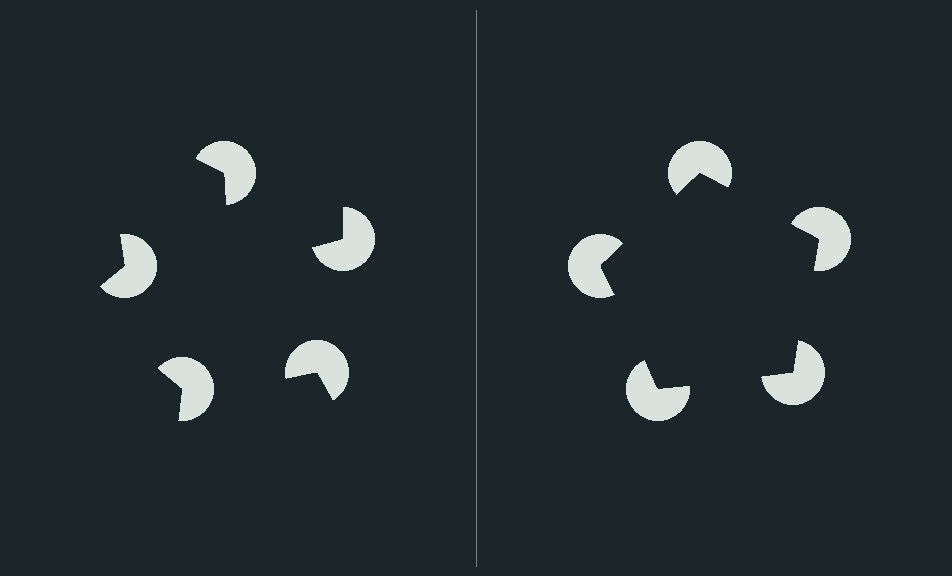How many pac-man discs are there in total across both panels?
10 — 5 on each side.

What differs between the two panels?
The pac-man discs are positioned identically on both sides; only the wedge orientations differ. On the right they align to a pentagon; on the left they are misaligned.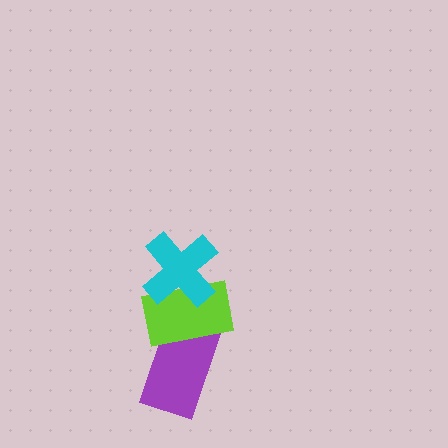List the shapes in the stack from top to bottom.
From top to bottom: the cyan cross, the lime rectangle, the purple rectangle.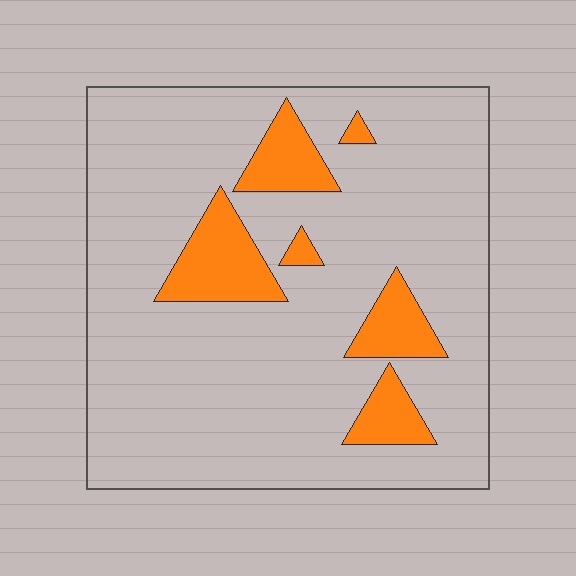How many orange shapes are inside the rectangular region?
6.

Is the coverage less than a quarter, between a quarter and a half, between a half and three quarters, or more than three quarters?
Less than a quarter.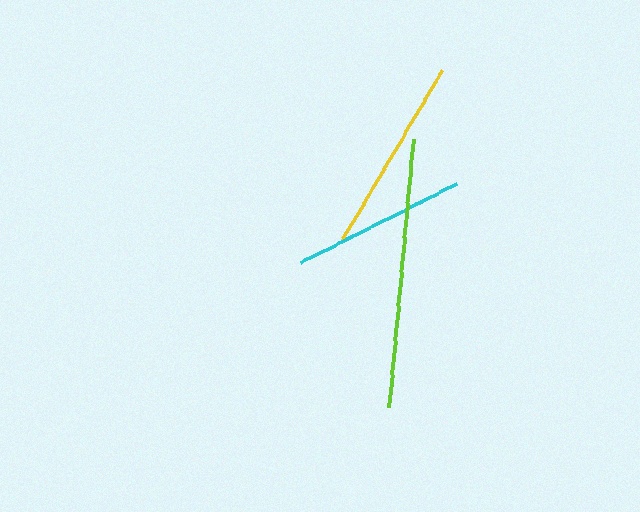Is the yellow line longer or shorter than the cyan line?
The yellow line is longer than the cyan line.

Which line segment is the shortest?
The cyan line is the shortest at approximately 175 pixels.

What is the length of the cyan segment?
The cyan segment is approximately 175 pixels long.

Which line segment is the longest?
The lime line is the longest at approximately 269 pixels.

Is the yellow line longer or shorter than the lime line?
The lime line is longer than the yellow line.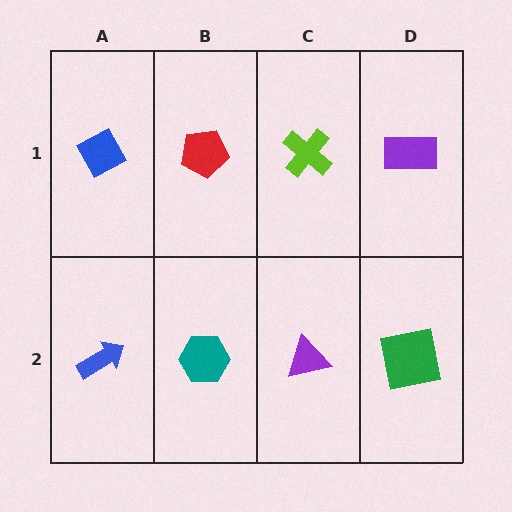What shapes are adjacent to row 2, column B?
A red pentagon (row 1, column B), a blue arrow (row 2, column A), a purple triangle (row 2, column C).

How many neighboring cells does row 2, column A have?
2.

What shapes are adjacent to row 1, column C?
A purple triangle (row 2, column C), a red pentagon (row 1, column B), a purple rectangle (row 1, column D).